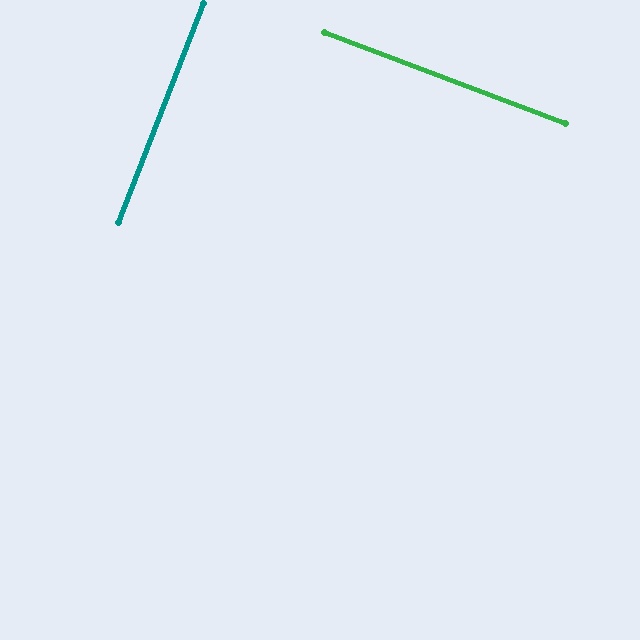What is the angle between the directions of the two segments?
Approximately 89 degrees.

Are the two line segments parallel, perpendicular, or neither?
Perpendicular — they meet at approximately 89°.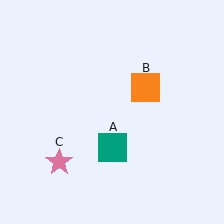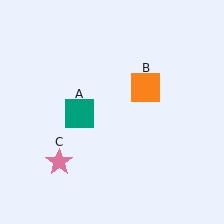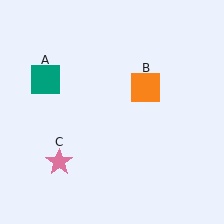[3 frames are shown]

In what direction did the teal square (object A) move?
The teal square (object A) moved up and to the left.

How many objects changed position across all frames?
1 object changed position: teal square (object A).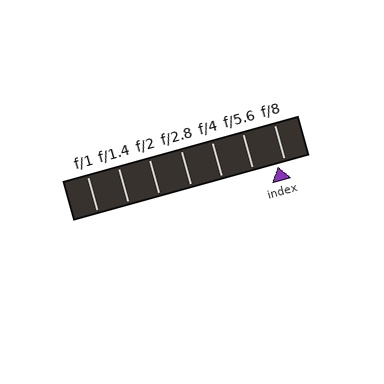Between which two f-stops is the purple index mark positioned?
The index mark is between f/5.6 and f/8.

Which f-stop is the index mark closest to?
The index mark is closest to f/8.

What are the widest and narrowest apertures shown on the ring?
The widest aperture shown is f/1 and the narrowest is f/8.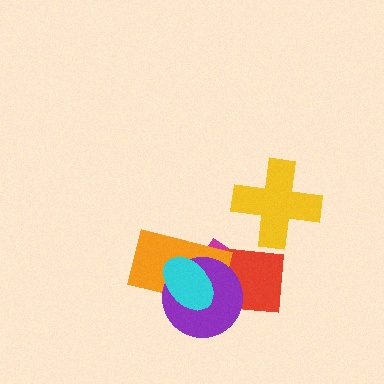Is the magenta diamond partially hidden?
Yes, it is partially covered by another shape.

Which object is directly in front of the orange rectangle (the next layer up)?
The purple circle is directly in front of the orange rectangle.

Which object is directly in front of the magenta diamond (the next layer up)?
The red square is directly in front of the magenta diamond.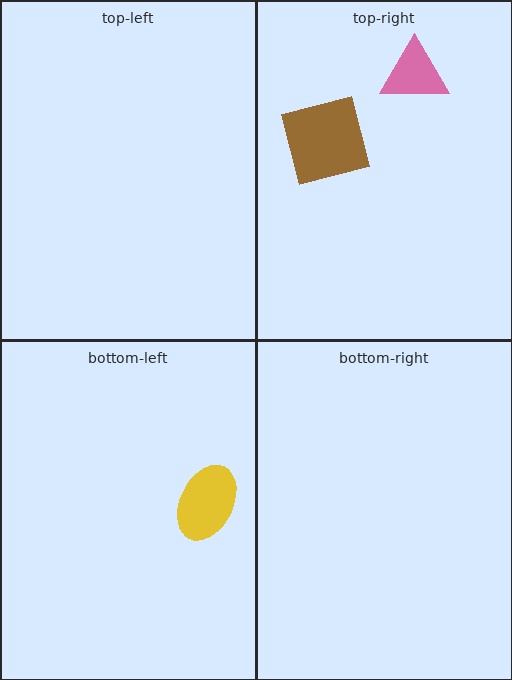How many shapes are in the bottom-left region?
1.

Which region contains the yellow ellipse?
The bottom-left region.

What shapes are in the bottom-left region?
The yellow ellipse.